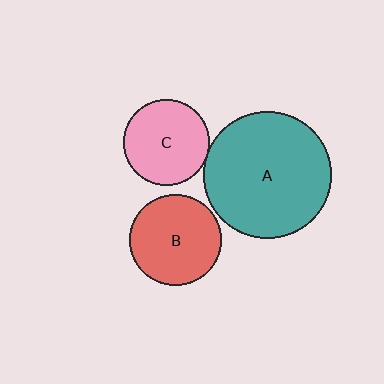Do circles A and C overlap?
Yes.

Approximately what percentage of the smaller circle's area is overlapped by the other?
Approximately 5%.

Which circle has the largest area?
Circle A (teal).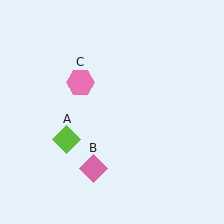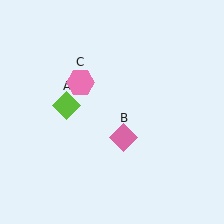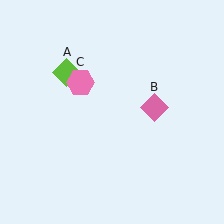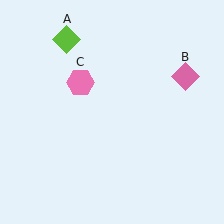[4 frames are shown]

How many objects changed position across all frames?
2 objects changed position: lime diamond (object A), pink diamond (object B).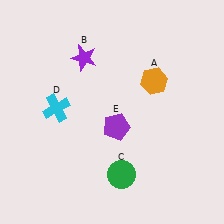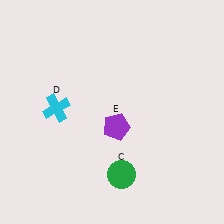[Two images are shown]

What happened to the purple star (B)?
The purple star (B) was removed in Image 2. It was in the top-left area of Image 1.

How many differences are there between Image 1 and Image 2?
There are 2 differences between the two images.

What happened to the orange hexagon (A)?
The orange hexagon (A) was removed in Image 2. It was in the top-right area of Image 1.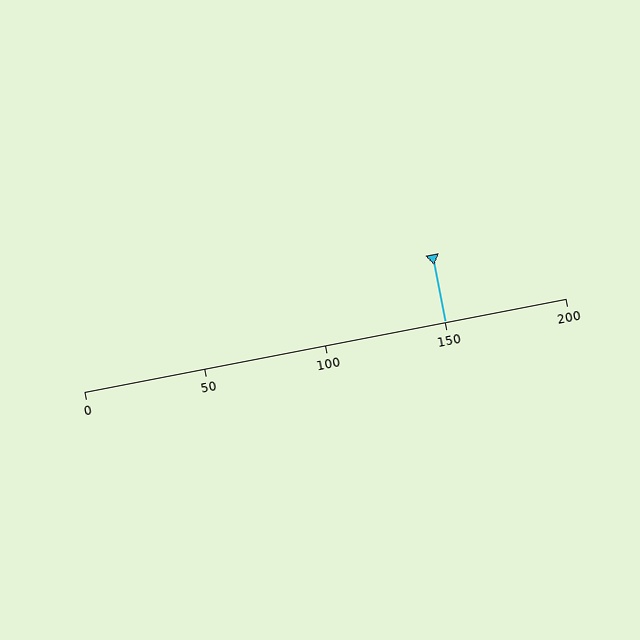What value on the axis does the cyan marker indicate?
The marker indicates approximately 150.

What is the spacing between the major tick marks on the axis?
The major ticks are spaced 50 apart.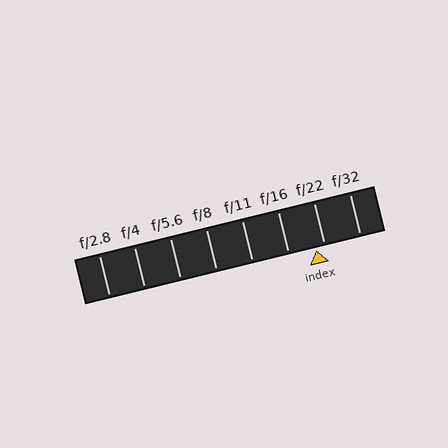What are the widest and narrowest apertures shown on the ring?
The widest aperture shown is f/2.8 and the narrowest is f/32.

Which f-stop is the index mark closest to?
The index mark is closest to f/22.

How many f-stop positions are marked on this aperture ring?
There are 8 f-stop positions marked.